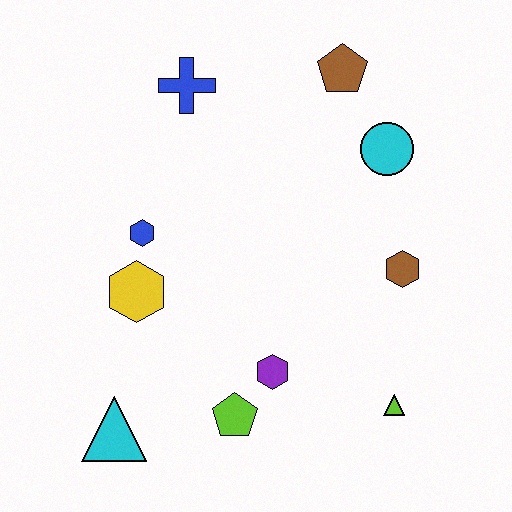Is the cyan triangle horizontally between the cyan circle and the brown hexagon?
No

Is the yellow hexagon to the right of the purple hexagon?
No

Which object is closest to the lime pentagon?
The purple hexagon is closest to the lime pentagon.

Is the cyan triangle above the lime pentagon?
No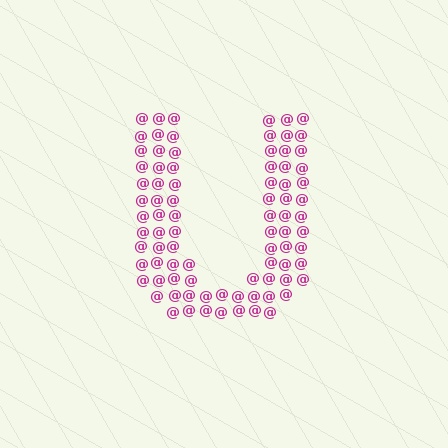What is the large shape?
The large shape is the letter U.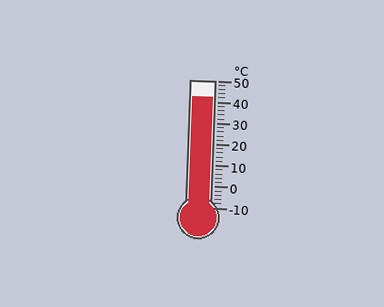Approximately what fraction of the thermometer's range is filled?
The thermometer is filled to approximately 85% of its range.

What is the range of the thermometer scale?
The thermometer scale ranges from -10°C to 50°C.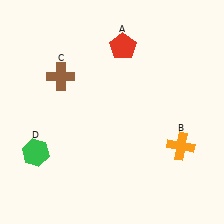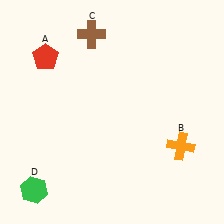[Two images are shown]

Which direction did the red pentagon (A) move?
The red pentagon (A) moved left.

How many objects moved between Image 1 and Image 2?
3 objects moved between the two images.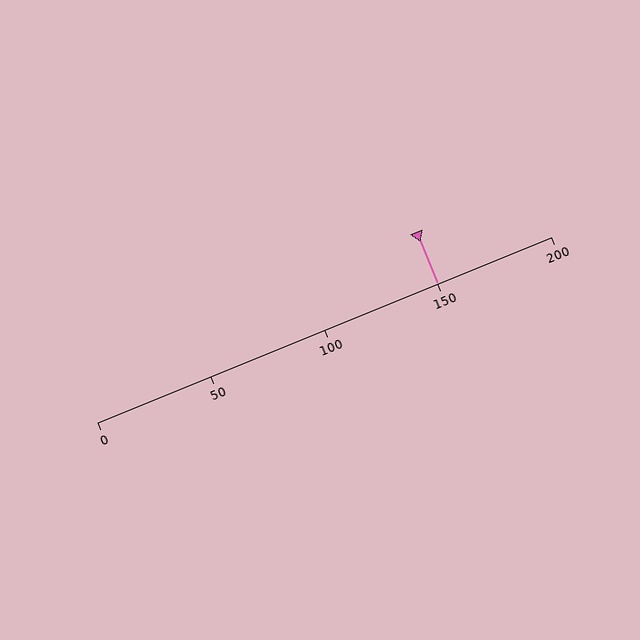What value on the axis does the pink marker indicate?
The marker indicates approximately 150.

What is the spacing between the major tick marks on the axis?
The major ticks are spaced 50 apart.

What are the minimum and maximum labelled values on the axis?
The axis runs from 0 to 200.